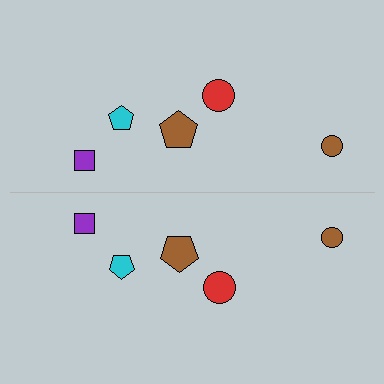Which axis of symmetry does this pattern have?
The pattern has a horizontal axis of symmetry running through the center of the image.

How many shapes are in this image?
There are 10 shapes in this image.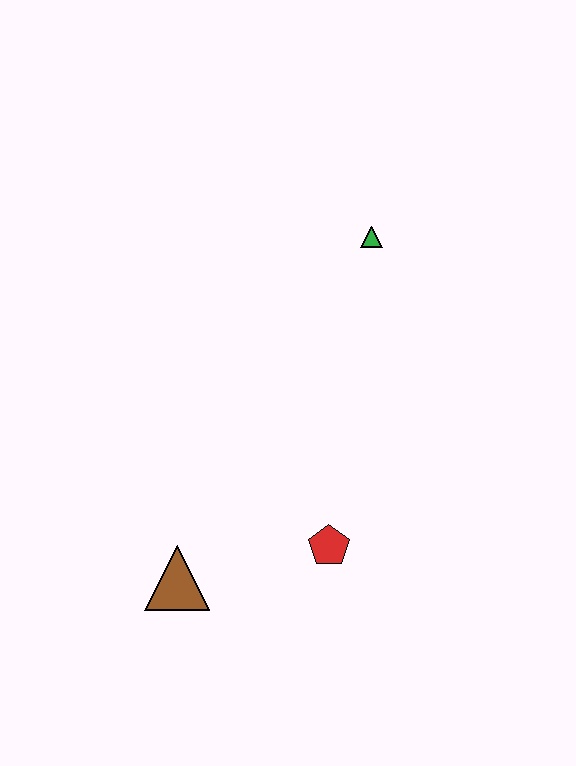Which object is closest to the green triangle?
The red pentagon is closest to the green triangle.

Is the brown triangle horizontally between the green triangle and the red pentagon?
No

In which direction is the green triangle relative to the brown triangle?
The green triangle is above the brown triangle.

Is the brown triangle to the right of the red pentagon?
No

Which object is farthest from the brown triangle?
The green triangle is farthest from the brown triangle.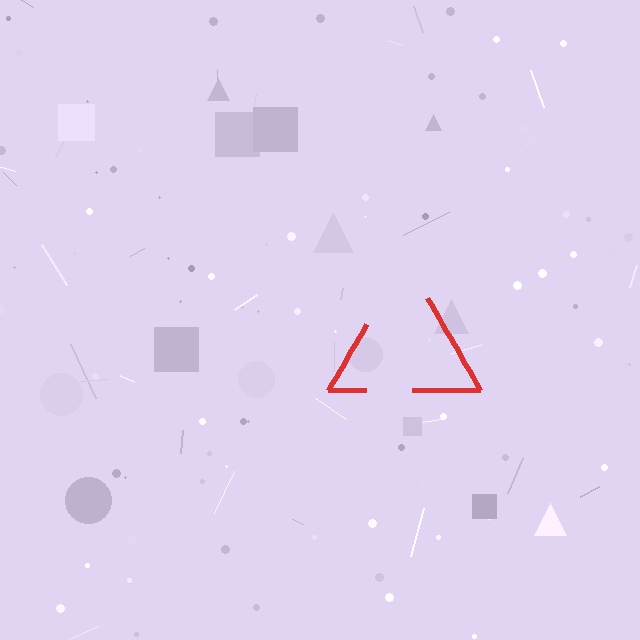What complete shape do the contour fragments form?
The contour fragments form a triangle.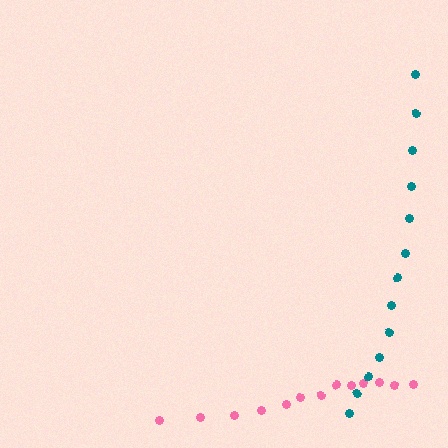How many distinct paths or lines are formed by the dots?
There are 2 distinct paths.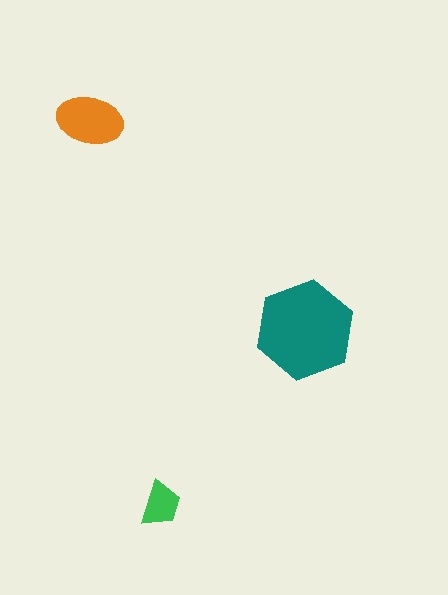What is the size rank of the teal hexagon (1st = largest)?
1st.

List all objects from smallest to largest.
The green trapezoid, the orange ellipse, the teal hexagon.